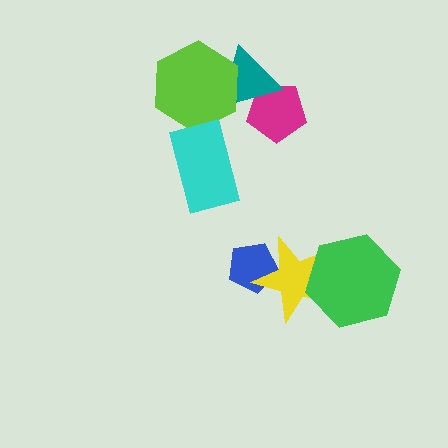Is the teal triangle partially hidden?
Yes, it is partially covered by another shape.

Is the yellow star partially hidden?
Yes, it is partially covered by another shape.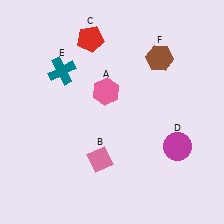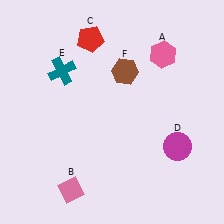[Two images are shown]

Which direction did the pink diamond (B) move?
The pink diamond (B) moved down.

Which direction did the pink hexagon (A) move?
The pink hexagon (A) moved right.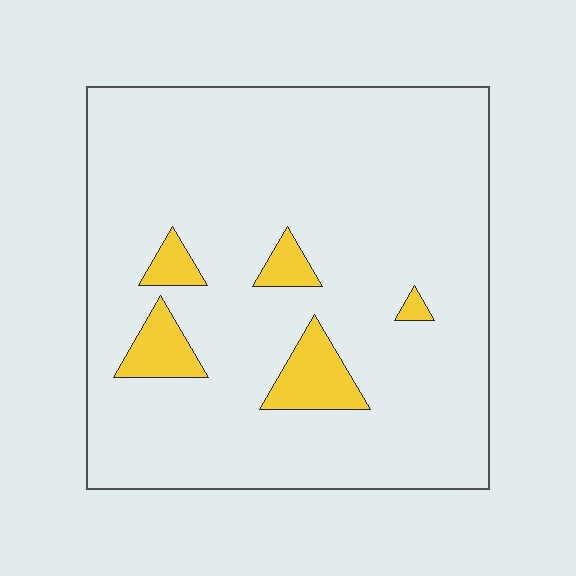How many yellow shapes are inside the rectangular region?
5.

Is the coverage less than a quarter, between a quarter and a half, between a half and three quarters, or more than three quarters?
Less than a quarter.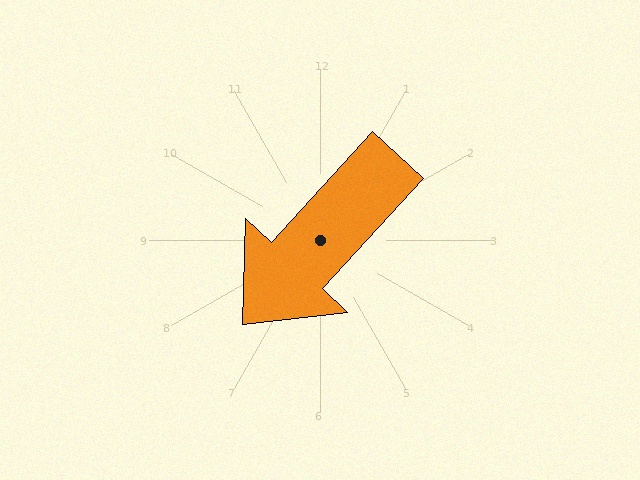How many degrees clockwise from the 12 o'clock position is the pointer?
Approximately 223 degrees.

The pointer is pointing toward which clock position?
Roughly 7 o'clock.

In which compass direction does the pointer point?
Southwest.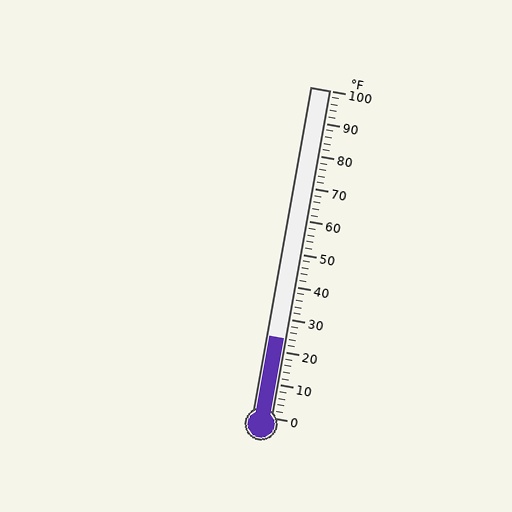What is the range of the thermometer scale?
The thermometer scale ranges from 0°F to 100°F.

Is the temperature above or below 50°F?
The temperature is below 50°F.